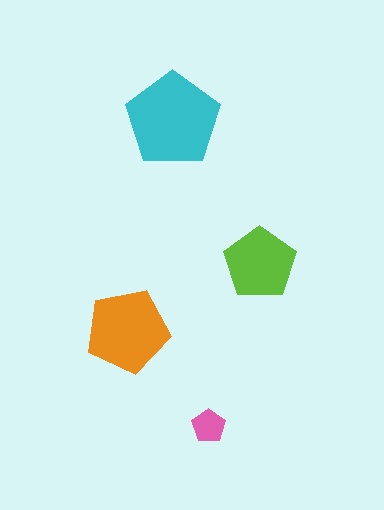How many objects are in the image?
There are 4 objects in the image.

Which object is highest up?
The cyan pentagon is topmost.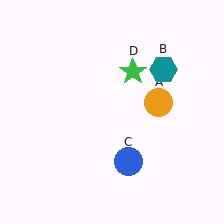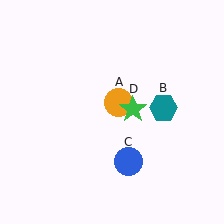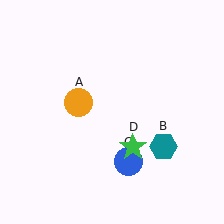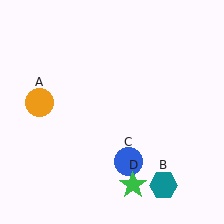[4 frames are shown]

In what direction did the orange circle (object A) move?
The orange circle (object A) moved left.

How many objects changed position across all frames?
3 objects changed position: orange circle (object A), teal hexagon (object B), green star (object D).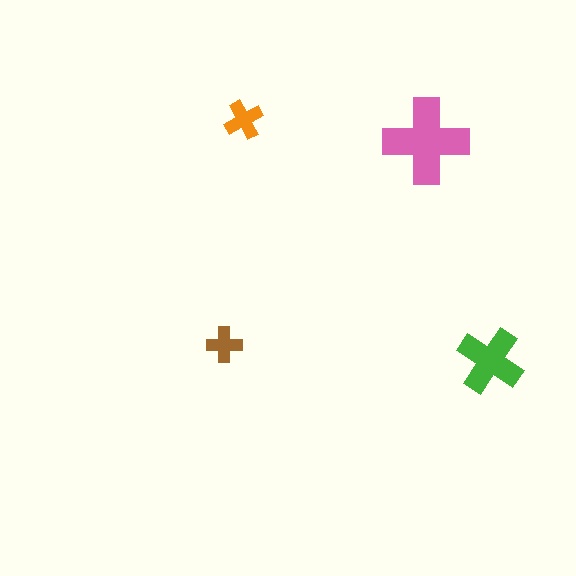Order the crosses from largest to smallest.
the pink one, the green one, the orange one, the brown one.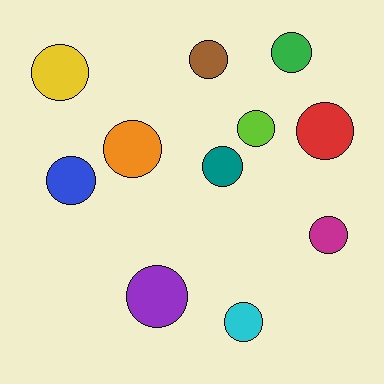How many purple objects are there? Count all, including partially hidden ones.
There is 1 purple object.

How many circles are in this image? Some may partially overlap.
There are 11 circles.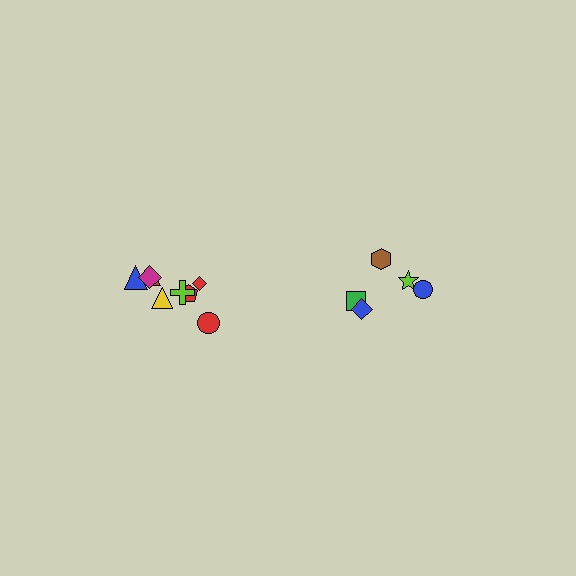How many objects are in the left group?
There are 8 objects.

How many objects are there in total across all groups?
There are 13 objects.